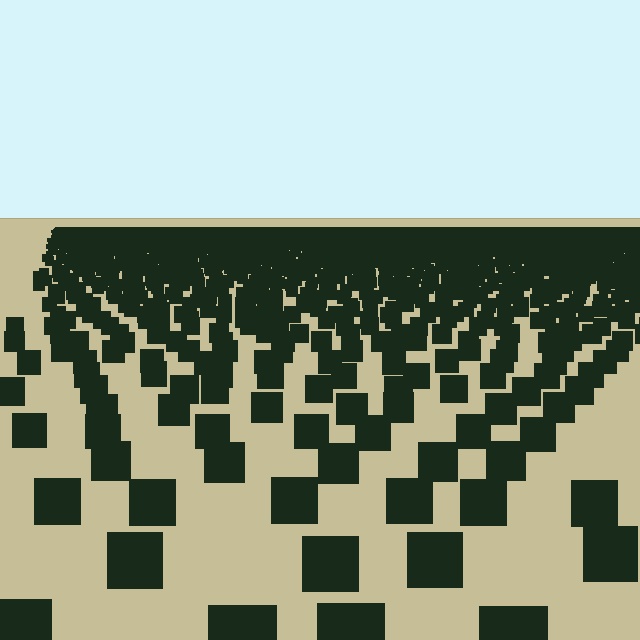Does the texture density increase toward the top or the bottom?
Density increases toward the top.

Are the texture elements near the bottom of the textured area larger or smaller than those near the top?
Larger. Near the bottom, elements are closer to the viewer and appear at a bigger on-screen size.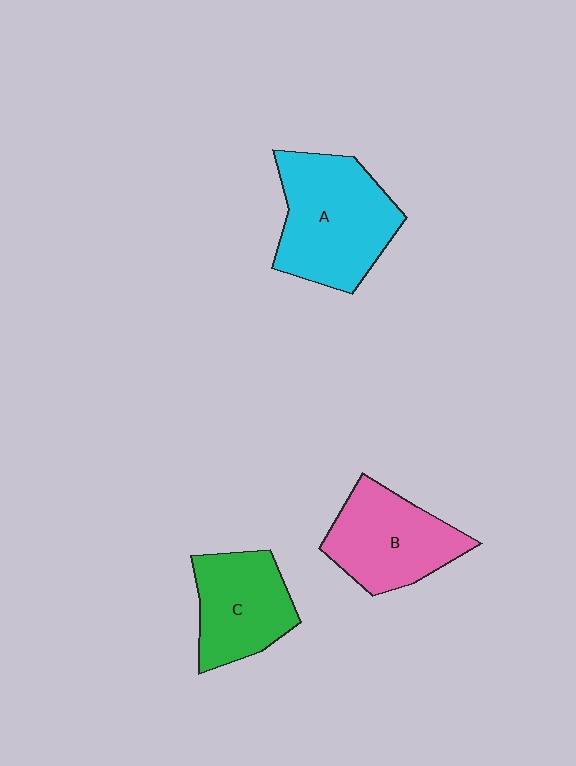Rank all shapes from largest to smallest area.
From largest to smallest: A (cyan), B (pink), C (green).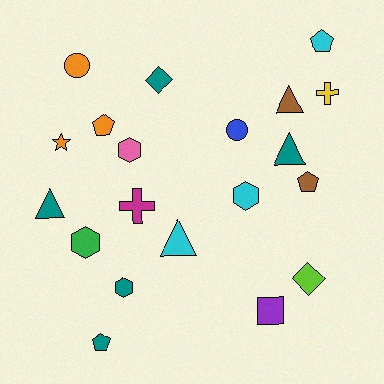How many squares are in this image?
There is 1 square.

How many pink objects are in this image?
There is 1 pink object.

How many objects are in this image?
There are 20 objects.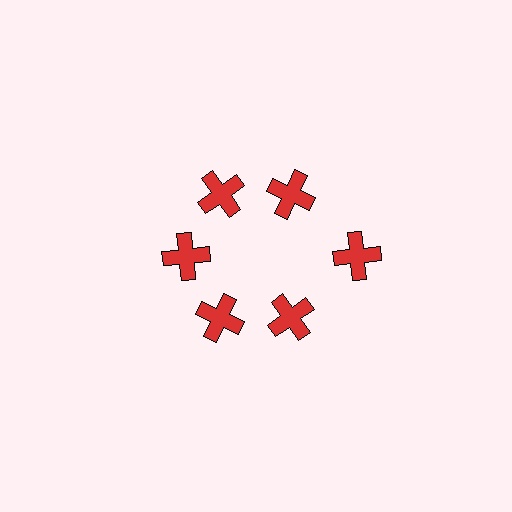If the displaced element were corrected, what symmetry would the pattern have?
It would have 6-fold rotational symmetry — the pattern would map onto itself every 60 degrees.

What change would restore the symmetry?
The symmetry would be restored by moving it inward, back onto the ring so that all 6 crosses sit at equal angles and equal distance from the center.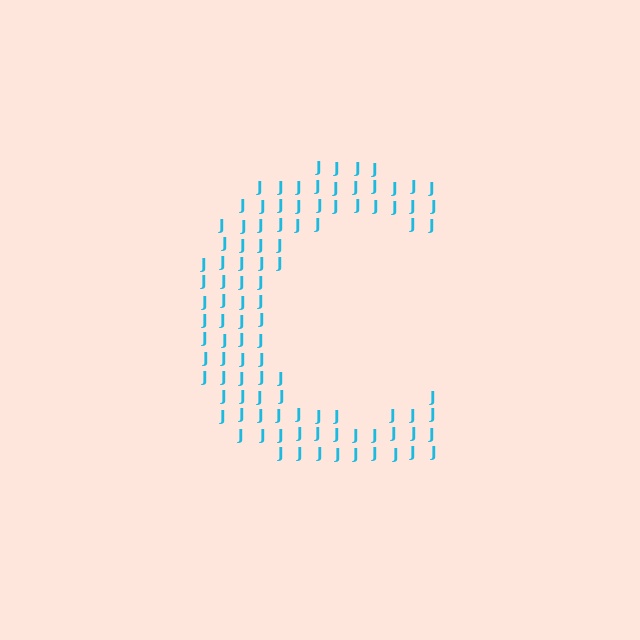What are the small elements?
The small elements are letter J's.